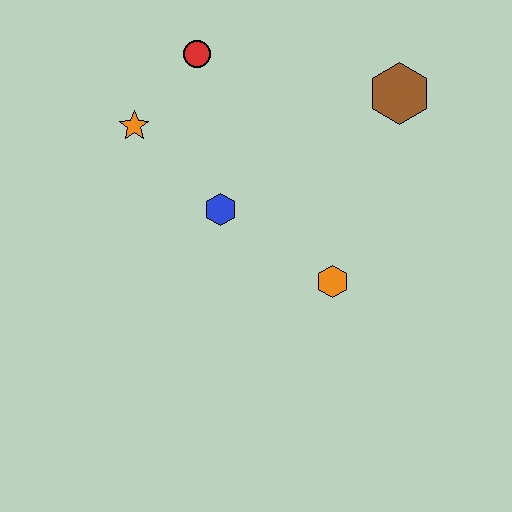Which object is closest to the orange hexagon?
The blue hexagon is closest to the orange hexagon.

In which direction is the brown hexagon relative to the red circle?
The brown hexagon is to the right of the red circle.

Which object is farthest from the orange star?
The brown hexagon is farthest from the orange star.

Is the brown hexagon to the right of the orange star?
Yes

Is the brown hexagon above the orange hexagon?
Yes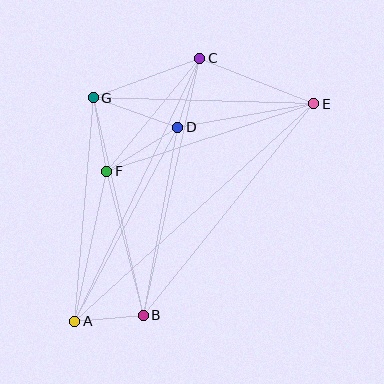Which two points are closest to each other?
Points A and B are closest to each other.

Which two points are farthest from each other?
Points A and E are farthest from each other.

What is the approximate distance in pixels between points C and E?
The distance between C and E is approximately 122 pixels.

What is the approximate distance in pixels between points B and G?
The distance between B and G is approximately 223 pixels.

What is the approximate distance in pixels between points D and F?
The distance between D and F is approximately 84 pixels.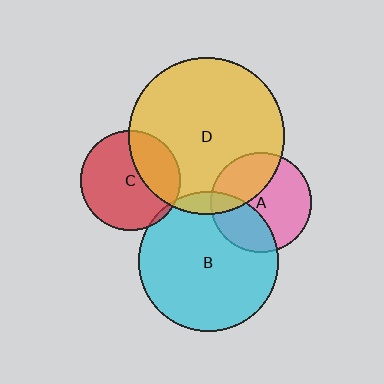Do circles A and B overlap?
Yes.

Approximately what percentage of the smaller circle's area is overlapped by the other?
Approximately 30%.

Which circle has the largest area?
Circle D (yellow).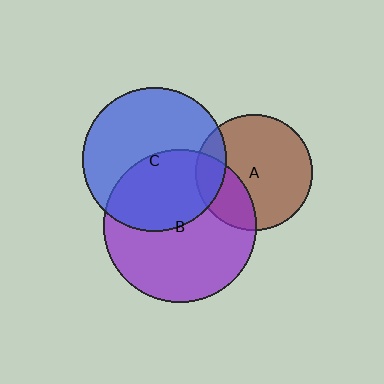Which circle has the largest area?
Circle B (purple).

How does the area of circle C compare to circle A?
Approximately 1.5 times.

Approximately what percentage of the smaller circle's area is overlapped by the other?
Approximately 15%.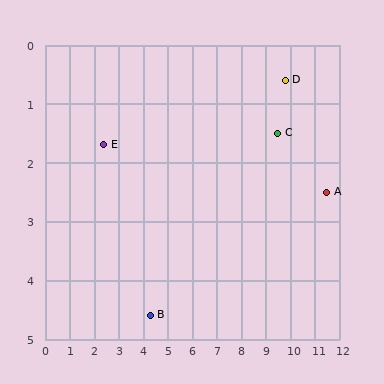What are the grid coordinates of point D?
Point D is at approximately (9.8, 0.6).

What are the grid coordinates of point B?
Point B is at approximately (4.3, 4.6).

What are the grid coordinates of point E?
Point E is at approximately (2.4, 1.7).